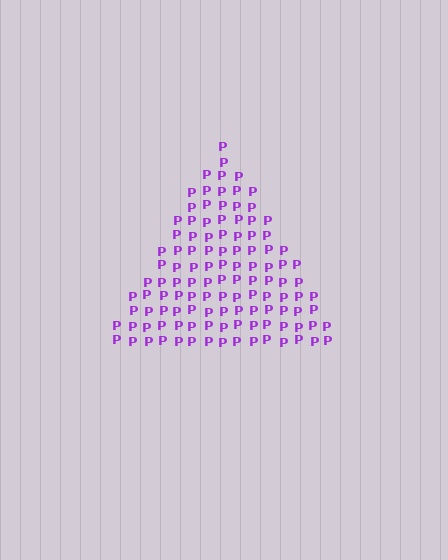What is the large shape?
The large shape is a triangle.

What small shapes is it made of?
It is made of small letter P's.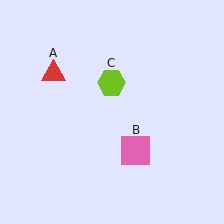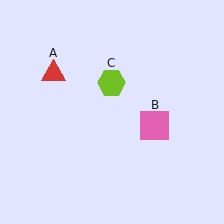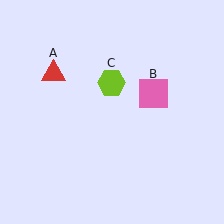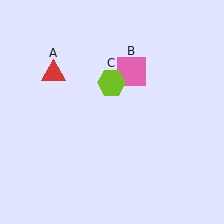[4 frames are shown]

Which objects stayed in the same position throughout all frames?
Red triangle (object A) and lime hexagon (object C) remained stationary.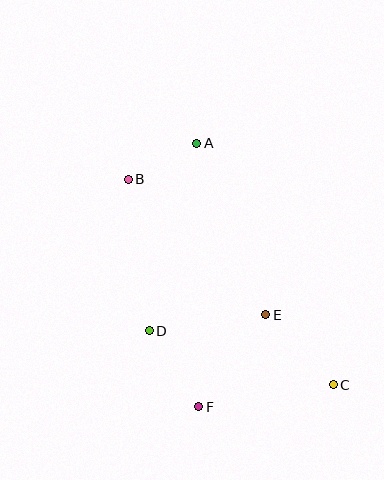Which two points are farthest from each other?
Points B and C are farthest from each other.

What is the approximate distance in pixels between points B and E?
The distance between B and E is approximately 193 pixels.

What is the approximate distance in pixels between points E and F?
The distance between E and F is approximately 114 pixels.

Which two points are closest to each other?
Points A and B are closest to each other.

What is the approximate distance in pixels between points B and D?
The distance between B and D is approximately 153 pixels.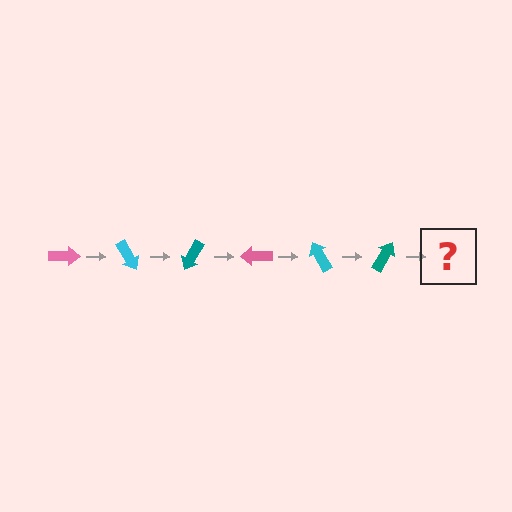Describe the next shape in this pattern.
It should be a pink arrow, rotated 360 degrees from the start.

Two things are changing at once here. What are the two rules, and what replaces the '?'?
The two rules are that it rotates 60 degrees each step and the color cycles through pink, cyan, and teal. The '?' should be a pink arrow, rotated 360 degrees from the start.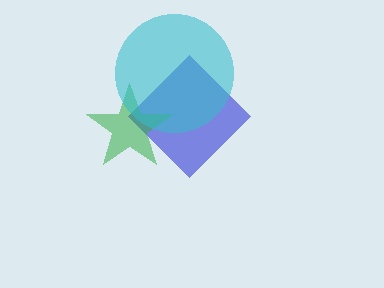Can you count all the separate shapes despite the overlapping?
Yes, there are 3 separate shapes.